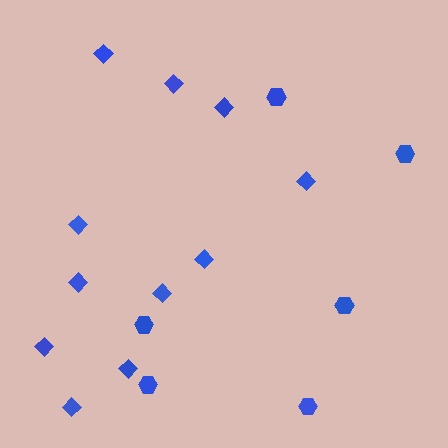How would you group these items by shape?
There are 2 groups: one group of hexagons (6) and one group of diamonds (11).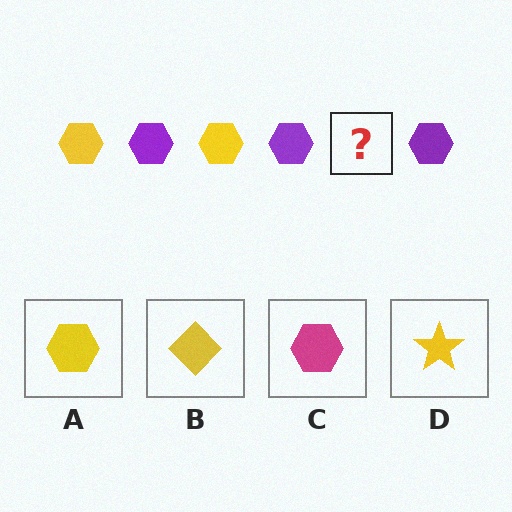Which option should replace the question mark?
Option A.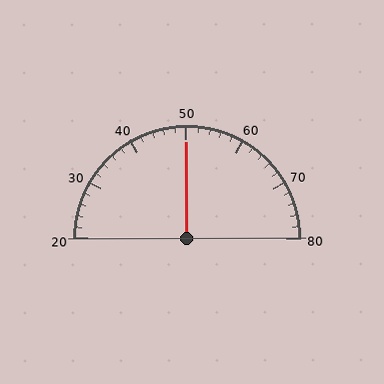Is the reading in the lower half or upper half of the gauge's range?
The reading is in the upper half of the range (20 to 80).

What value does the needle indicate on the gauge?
The needle indicates approximately 50.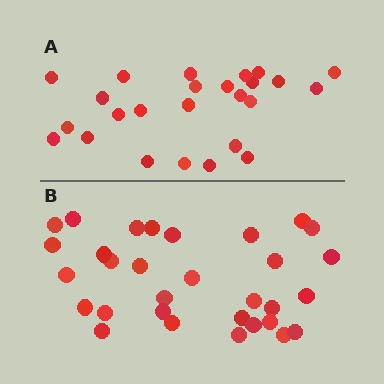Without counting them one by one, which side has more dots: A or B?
Region B (the bottom region) has more dots.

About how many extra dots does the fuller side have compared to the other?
Region B has about 6 more dots than region A.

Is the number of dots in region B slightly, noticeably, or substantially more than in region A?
Region B has only slightly more — the two regions are fairly close. The ratio is roughly 1.2 to 1.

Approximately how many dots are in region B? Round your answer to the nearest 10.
About 30 dots. (The exact count is 31, which rounds to 30.)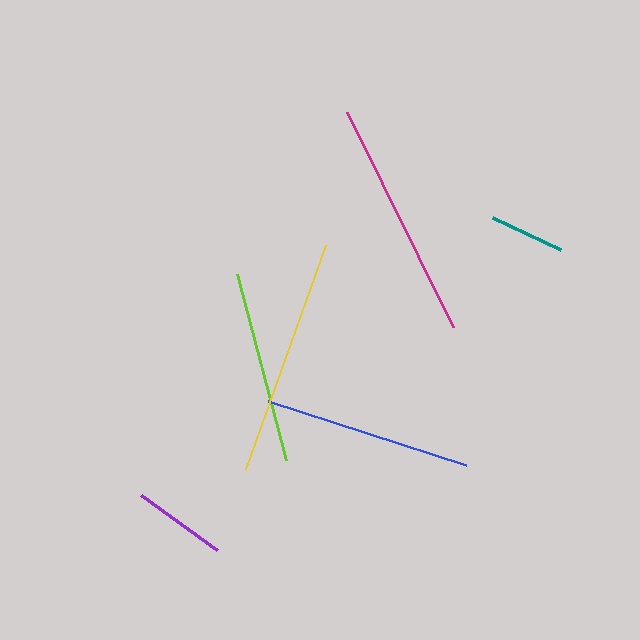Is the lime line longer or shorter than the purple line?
The lime line is longer than the purple line.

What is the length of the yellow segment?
The yellow segment is approximately 237 pixels long.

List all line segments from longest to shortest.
From longest to shortest: magenta, yellow, blue, lime, purple, teal.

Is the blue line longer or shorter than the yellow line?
The yellow line is longer than the blue line.